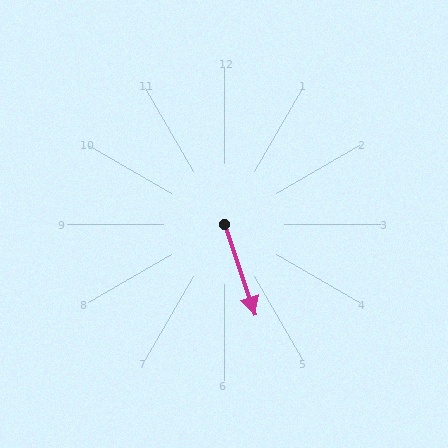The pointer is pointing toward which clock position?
Roughly 5 o'clock.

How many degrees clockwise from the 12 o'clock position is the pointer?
Approximately 161 degrees.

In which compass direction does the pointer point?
South.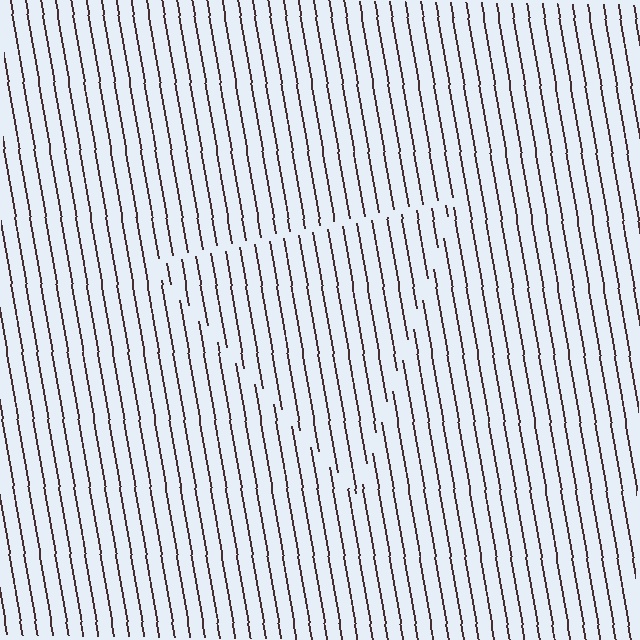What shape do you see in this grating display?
An illusory triangle. The interior of the shape contains the same grating, shifted by half a period — the contour is defined by the phase discontinuity where line-ends from the inner and outer gratings abut.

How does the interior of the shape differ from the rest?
The interior of the shape contains the same grating, shifted by half a period — the contour is defined by the phase discontinuity where line-ends from the inner and outer gratings abut.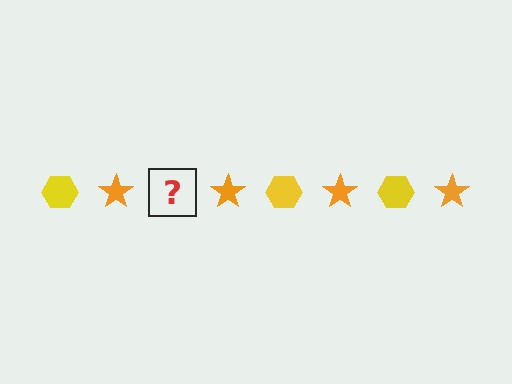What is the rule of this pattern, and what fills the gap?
The rule is that the pattern alternates between yellow hexagon and orange star. The gap should be filled with a yellow hexagon.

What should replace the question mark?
The question mark should be replaced with a yellow hexagon.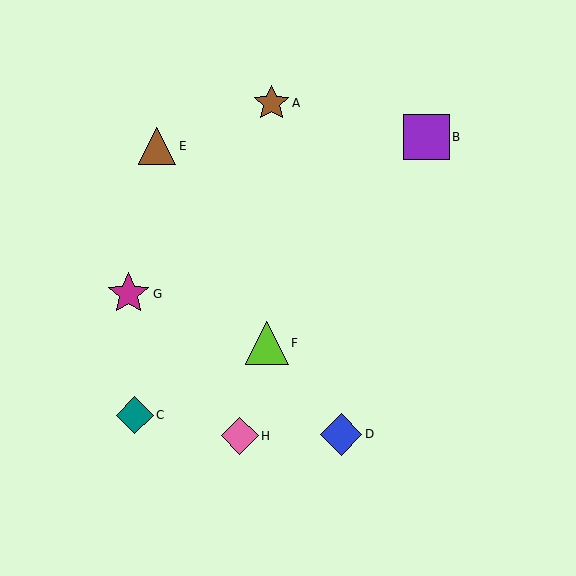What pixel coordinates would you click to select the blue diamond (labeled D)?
Click at (341, 434) to select the blue diamond D.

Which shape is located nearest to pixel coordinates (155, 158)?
The brown triangle (labeled E) at (157, 146) is nearest to that location.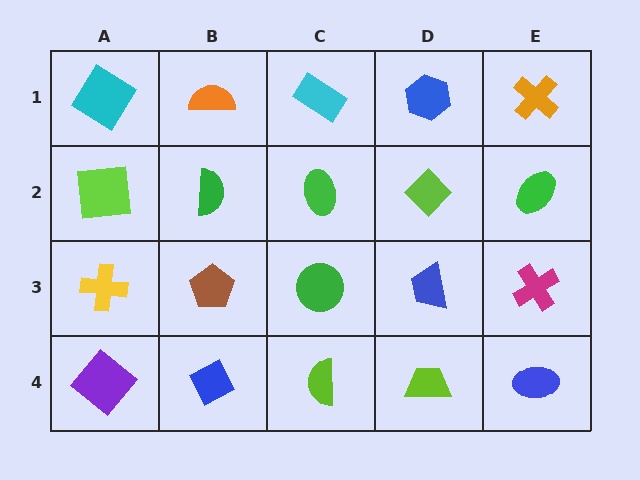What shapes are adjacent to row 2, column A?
A cyan diamond (row 1, column A), a yellow cross (row 3, column A), a green semicircle (row 2, column B).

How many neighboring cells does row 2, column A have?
3.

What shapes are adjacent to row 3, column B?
A green semicircle (row 2, column B), a blue diamond (row 4, column B), a yellow cross (row 3, column A), a green circle (row 3, column C).